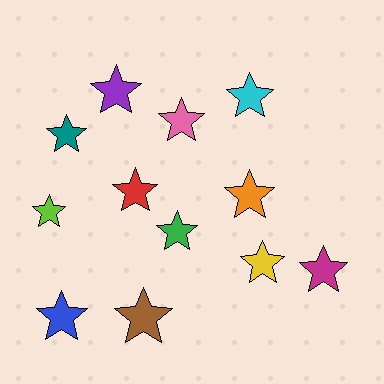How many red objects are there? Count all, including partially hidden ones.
There is 1 red object.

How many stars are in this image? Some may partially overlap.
There are 12 stars.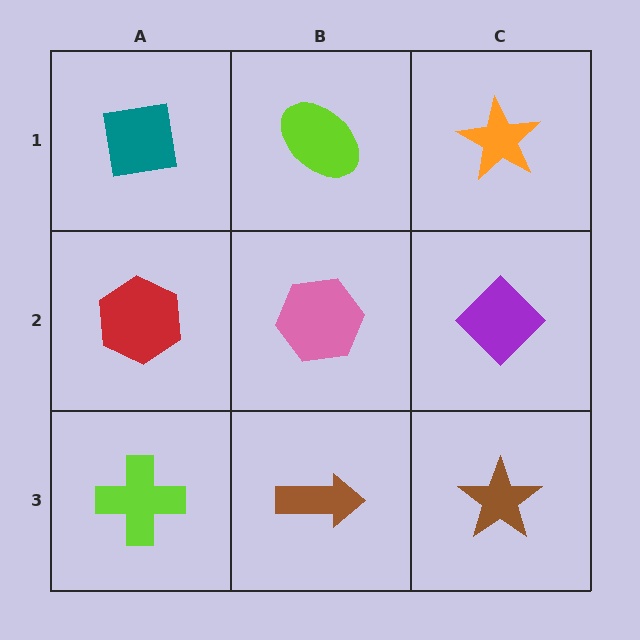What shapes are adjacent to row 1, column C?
A purple diamond (row 2, column C), a lime ellipse (row 1, column B).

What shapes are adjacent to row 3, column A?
A red hexagon (row 2, column A), a brown arrow (row 3, column B).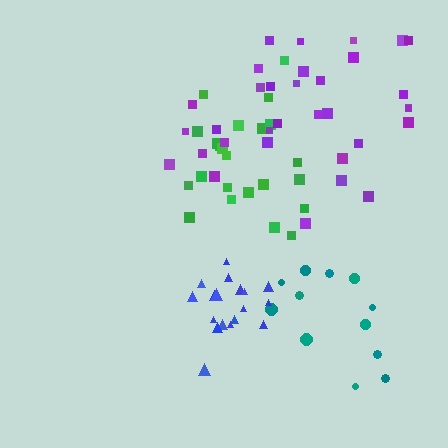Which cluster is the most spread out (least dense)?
Teal.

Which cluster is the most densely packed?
Blue.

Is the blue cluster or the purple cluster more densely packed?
Blue.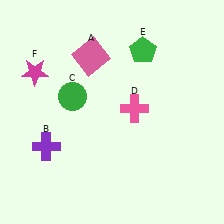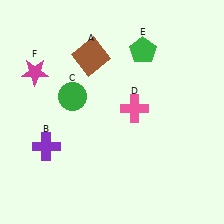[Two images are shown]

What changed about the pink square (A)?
In Image 1, A is pink. In Image 2, it changed to brown.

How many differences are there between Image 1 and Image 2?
There is 1 difference between the two images.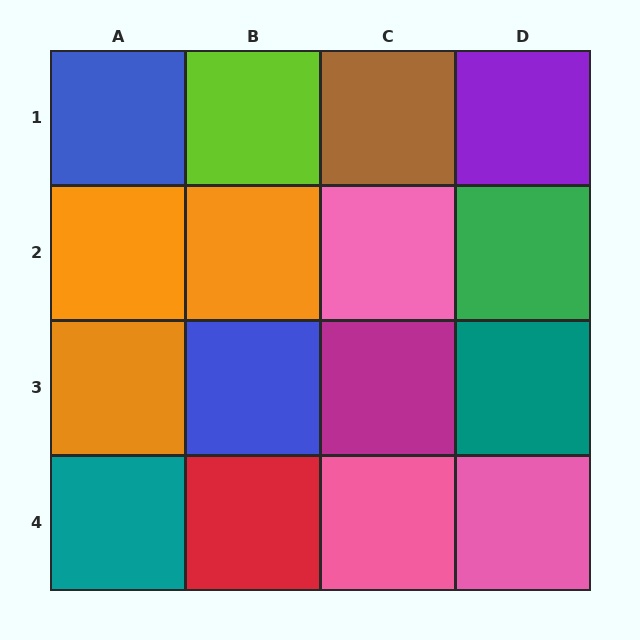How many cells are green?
1 cell is green.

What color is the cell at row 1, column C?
Brown.